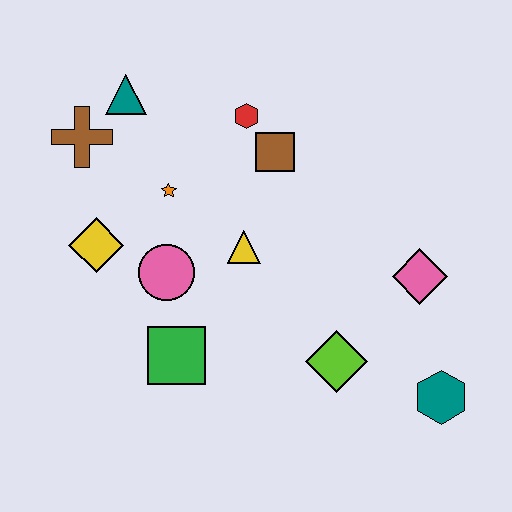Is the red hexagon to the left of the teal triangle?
No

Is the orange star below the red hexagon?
Yes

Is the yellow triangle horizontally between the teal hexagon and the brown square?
No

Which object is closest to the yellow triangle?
The pink circle is closest to the yellow triangle.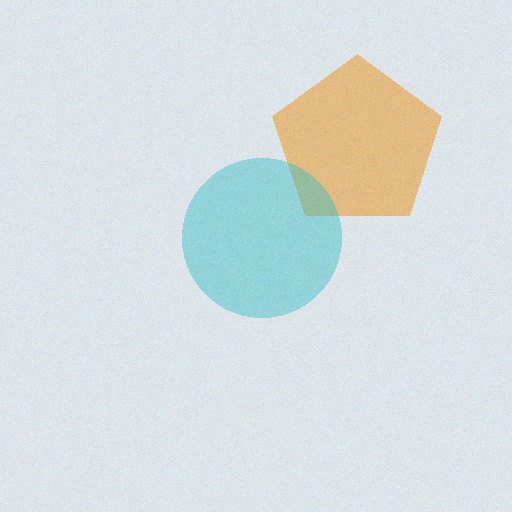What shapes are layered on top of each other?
The layered shapes are: an orange pentagon, a cyan circle.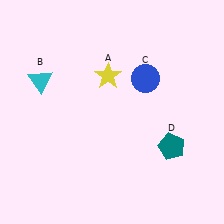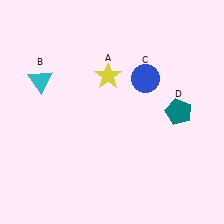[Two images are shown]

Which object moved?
The teal pentagon (D) moved up.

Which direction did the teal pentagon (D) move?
The teal pentagon (D) moved up.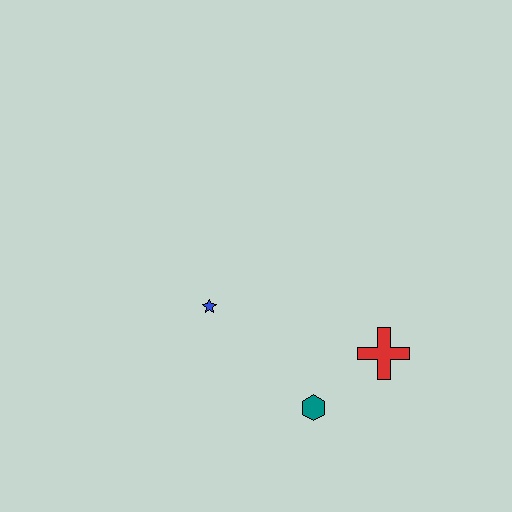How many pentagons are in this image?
There are no pentagons.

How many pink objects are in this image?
There are no pink objects.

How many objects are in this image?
There are 3 objects.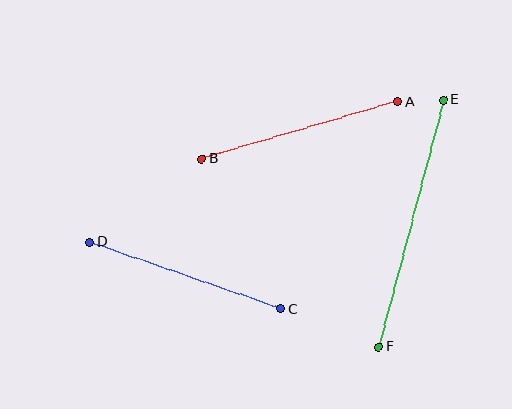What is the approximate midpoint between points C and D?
The midpoint is at approximately (185, 276) pixels.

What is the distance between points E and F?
The distance is approximately 255 pixels.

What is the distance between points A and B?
The distance is approximately 205 pixels.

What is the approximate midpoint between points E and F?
The midpoint is at approximately (411, 223) pixels.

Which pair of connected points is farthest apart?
Points E and F are farthest apart.